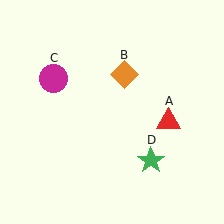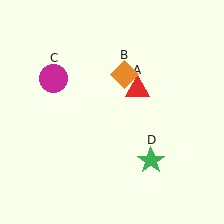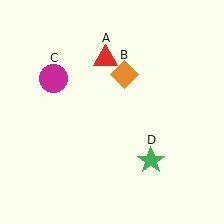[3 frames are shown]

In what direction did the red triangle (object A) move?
The red triangle (object A) moved up and to the left.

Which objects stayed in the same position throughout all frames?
Orange diamond (object B) and magenta circle (object C) and green star (object D) remained stationary.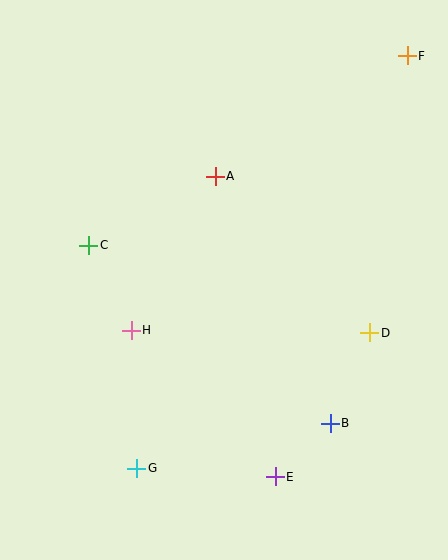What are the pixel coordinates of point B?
Point B is at (330, 423).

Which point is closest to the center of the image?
Point A at (215, 176) is closest to the center.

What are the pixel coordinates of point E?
Point E is at (275, 477).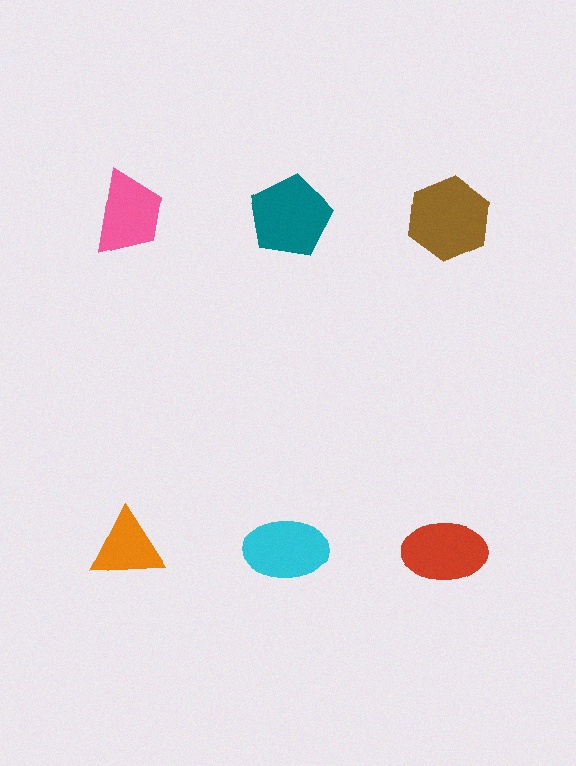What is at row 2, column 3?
A red ellipse.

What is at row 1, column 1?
A pink trapezoid.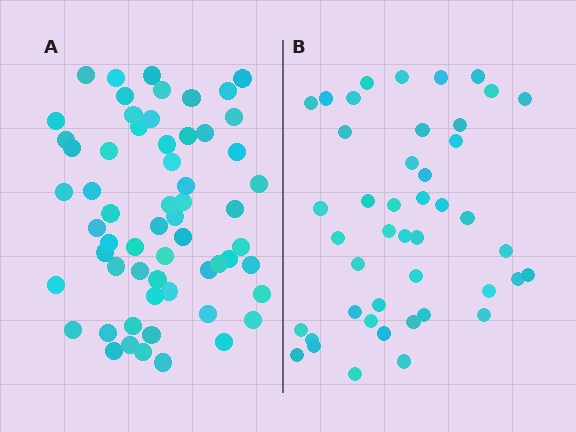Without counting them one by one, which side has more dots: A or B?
Region A (the left region) has more dots.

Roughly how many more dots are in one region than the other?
Region A has approximately 15 more dots than region B.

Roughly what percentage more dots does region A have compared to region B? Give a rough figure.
About 35% more.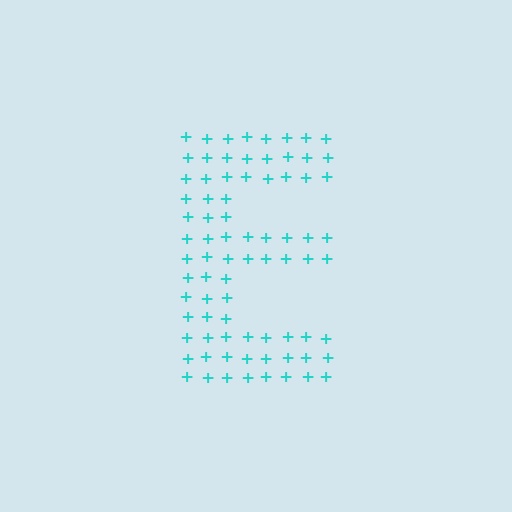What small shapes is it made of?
It is made of small plus signs.